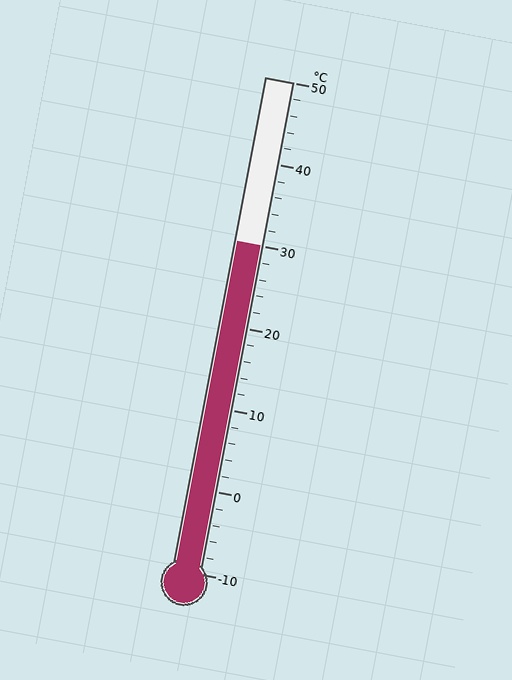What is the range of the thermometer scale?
The thermometer scale ranges from -10°C to 50°C.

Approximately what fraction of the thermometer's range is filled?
The thermometer is filled to approximately 65% of its range.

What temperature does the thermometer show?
The thermometer shows approximately 30°C.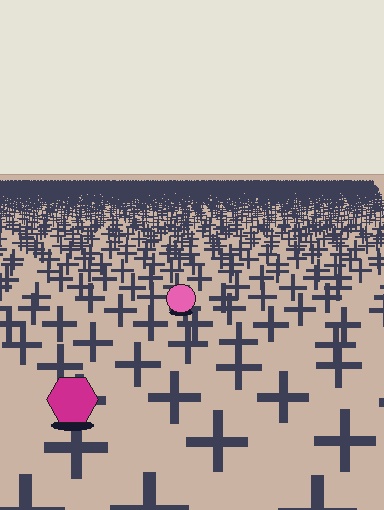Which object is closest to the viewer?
The magenta hexagon is closest. The texture marks near it are larger and more spread out.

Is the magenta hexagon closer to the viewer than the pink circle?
Yes. The magenta hexagon is closer — you can tell from the texture gradient: the ground texture is coarser near it.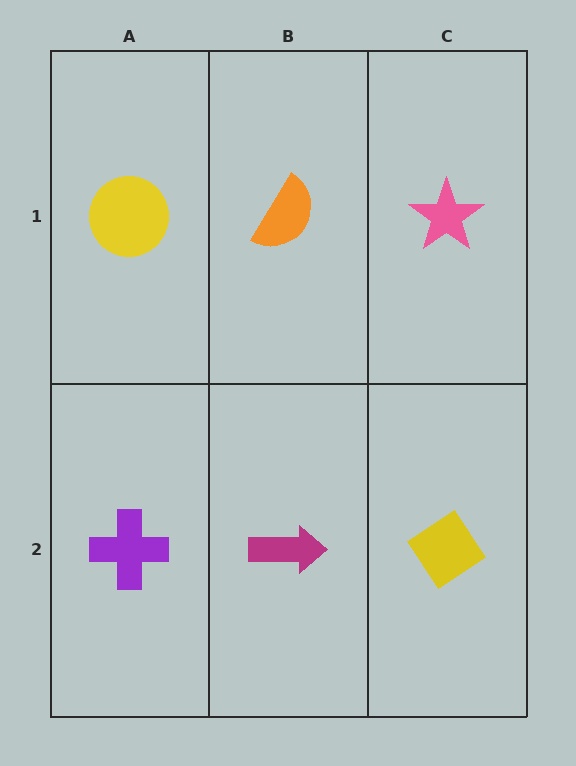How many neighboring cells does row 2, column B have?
3.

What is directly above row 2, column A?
A yellow circle.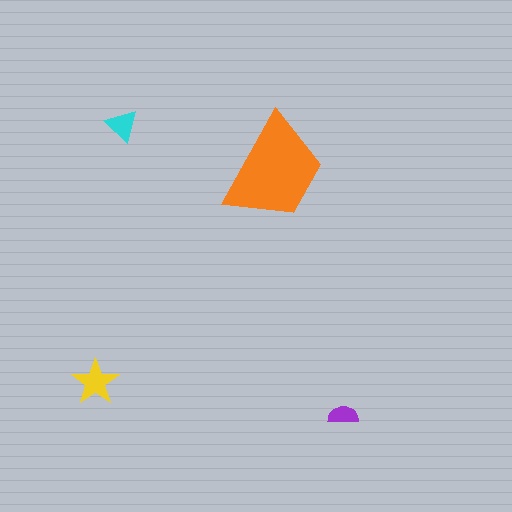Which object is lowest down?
The purple semicircle is bottommost.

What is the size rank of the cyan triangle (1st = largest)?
3rd.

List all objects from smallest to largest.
The purple semicircle, the cyan triangle, the yellow star, the orange trapezoid.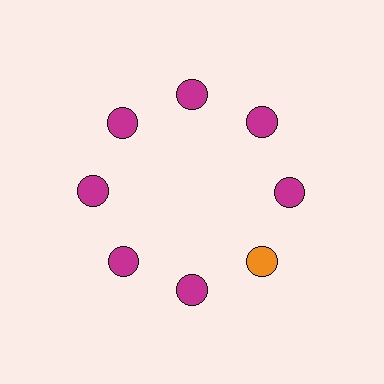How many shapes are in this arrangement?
There are 8 shapes arranged in a ring pattern.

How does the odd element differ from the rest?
It has a different color: orange instead of magenta.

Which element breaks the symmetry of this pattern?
The orange circle at roughly the 4 o'clock position breaks the symmetry. All other shapes are magenta circles.